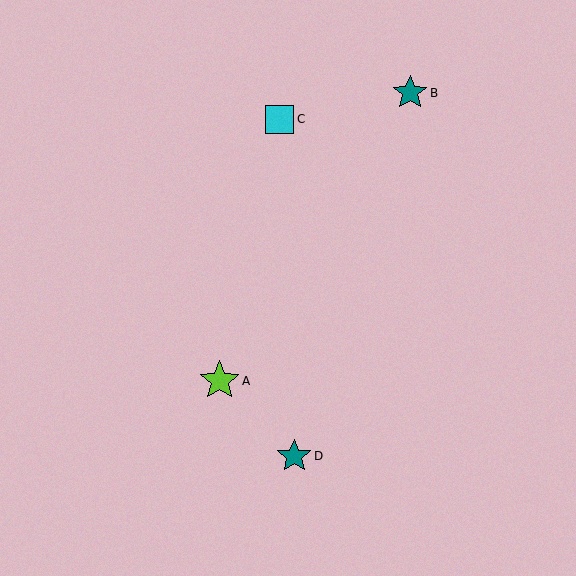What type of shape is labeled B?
Shape B is a teal star.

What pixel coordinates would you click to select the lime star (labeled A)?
Click at (220, 381) to select the lime star A.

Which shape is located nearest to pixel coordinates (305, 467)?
The teal star (labeled D) at (294, 456) is nearest to that location.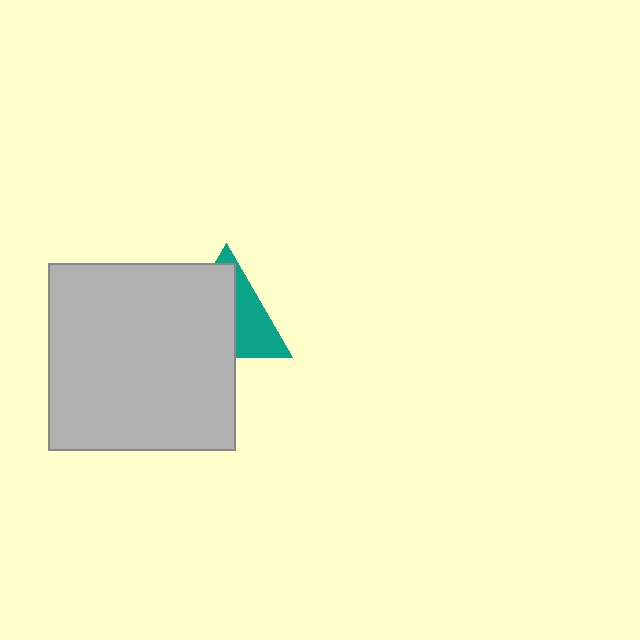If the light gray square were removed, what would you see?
You would see the complete teal triangle.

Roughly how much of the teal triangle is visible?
A small part of it is visible (roughly 40%).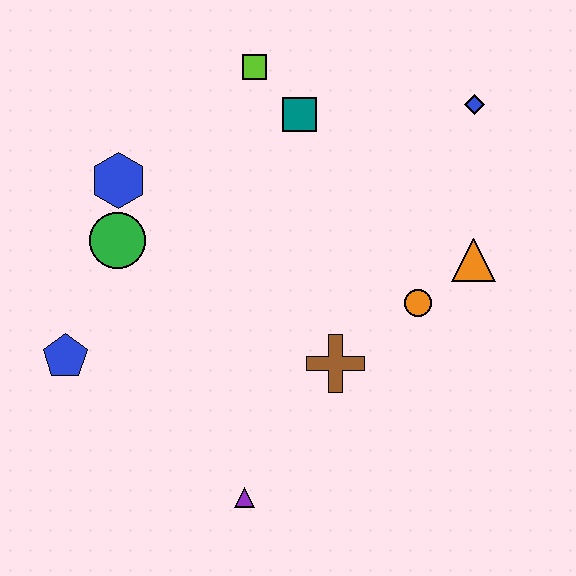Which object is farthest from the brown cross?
The lime square is farthest from the brown cross.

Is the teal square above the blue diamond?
No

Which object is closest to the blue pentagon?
The green circle is closest to the blue pentagon.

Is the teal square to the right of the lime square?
Yes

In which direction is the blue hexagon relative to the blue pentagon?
The blue hexagon is above the blue pentagon.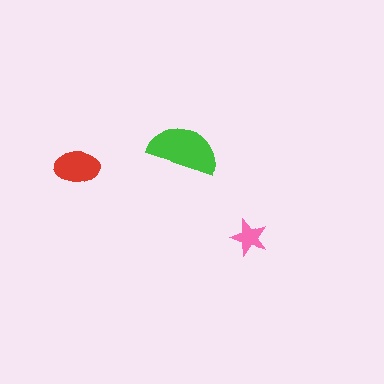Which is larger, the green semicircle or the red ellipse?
The green semicircle.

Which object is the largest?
The green semicircle.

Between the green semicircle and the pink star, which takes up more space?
The green semicircle.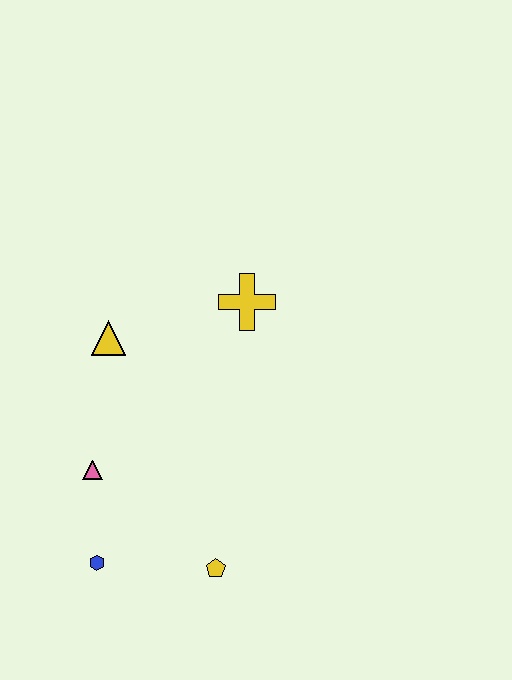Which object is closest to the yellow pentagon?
The blue hexagon is closest to the yellow pentagon.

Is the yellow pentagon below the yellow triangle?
Yes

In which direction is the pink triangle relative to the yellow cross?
The pink triangle is below the yellow cross.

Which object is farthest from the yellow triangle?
The yellow pentagon is farthest from the yellow triangle.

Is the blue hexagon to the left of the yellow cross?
Yes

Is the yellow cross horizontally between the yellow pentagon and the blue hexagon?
No